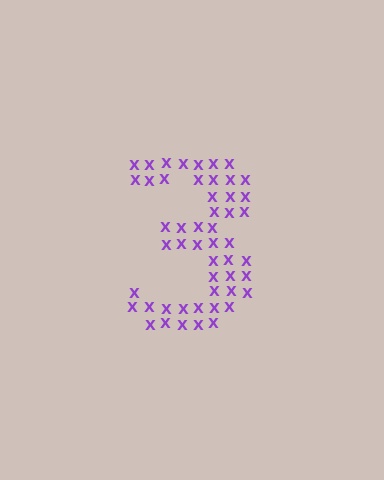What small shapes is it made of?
It is made of small letter X's.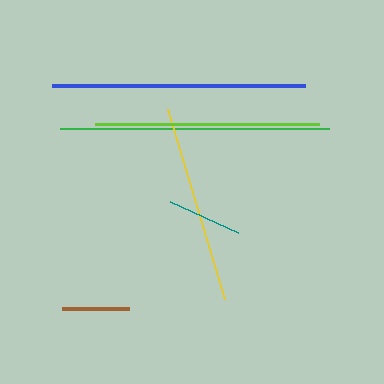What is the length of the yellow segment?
The yellow segment is approximately 198 pixels long.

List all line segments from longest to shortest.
From longest to shortest: green, blue, lime, yellow, teal, brown.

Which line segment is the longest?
The green line is the longest at approximately 269 pixels.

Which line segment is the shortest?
The brown line is the shortest at approximately 66 pixels.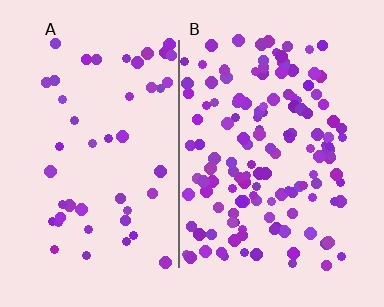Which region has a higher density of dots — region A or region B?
B (the right).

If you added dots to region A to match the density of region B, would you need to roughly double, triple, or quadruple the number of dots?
Approximately triple.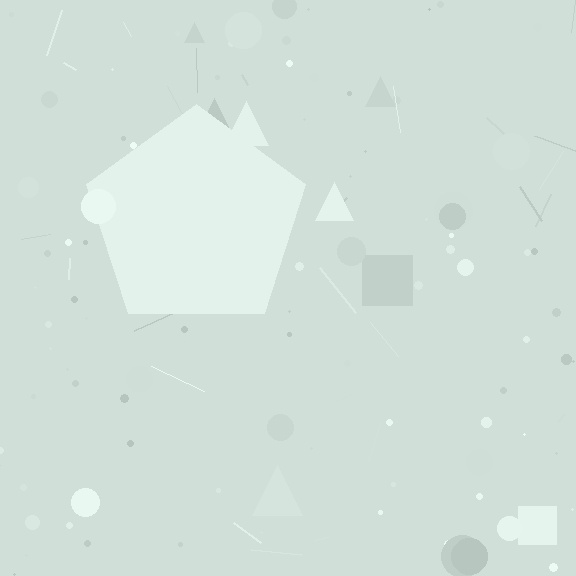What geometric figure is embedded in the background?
A pentagon is embedded in the background.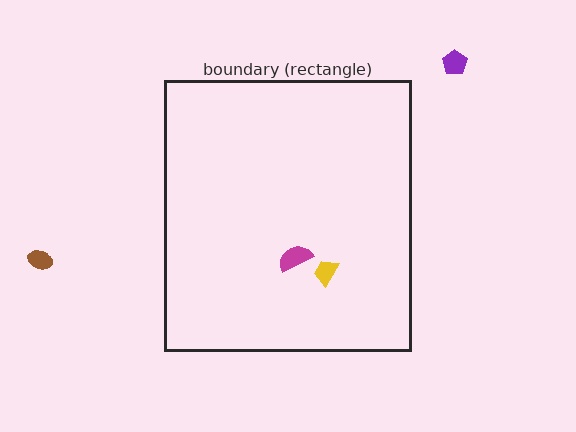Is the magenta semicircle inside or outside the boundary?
Inside.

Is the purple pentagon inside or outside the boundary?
Outside.